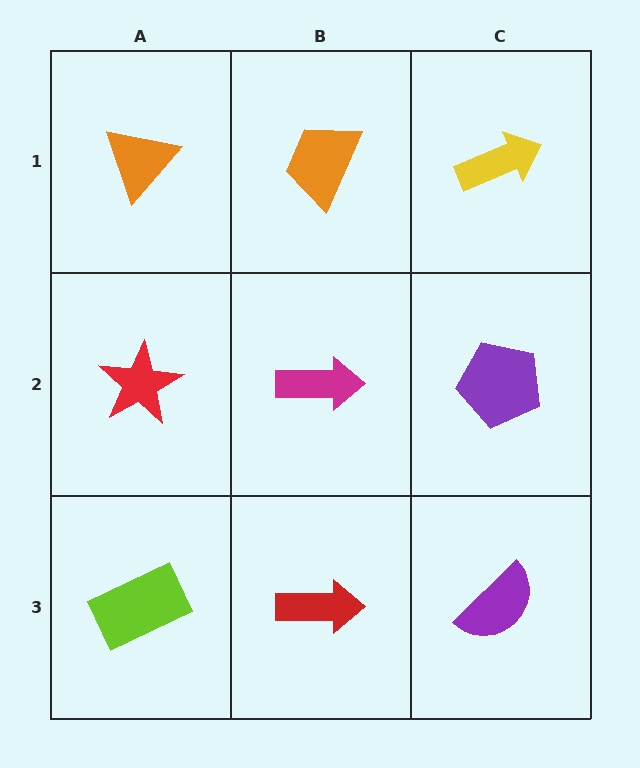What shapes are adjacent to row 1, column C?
A purple pentagon (row 2, column C), an orange trapezoid (row 1, column B).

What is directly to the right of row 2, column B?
A purple pentagon.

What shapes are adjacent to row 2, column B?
An orange trapezoid (row 1, column B), a red arrow (row 3, column B), a red star (row 2, column A), a purple pentagon (row 2, column C).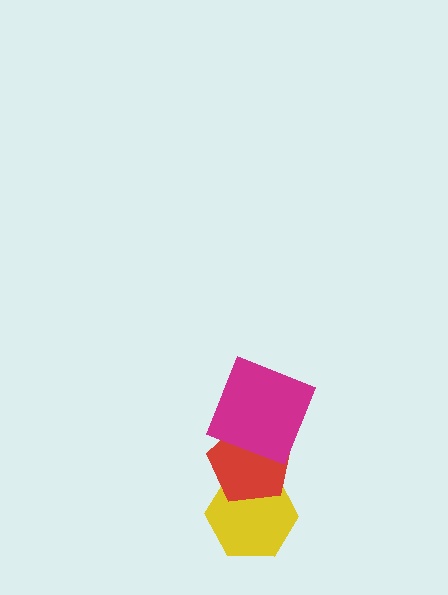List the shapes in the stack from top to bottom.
From top to bottom: the magenta square, the red pentagon, the yellow hexagon.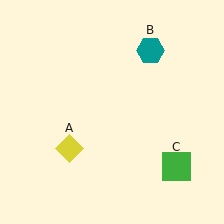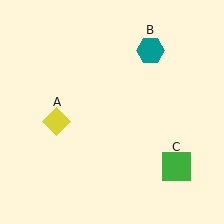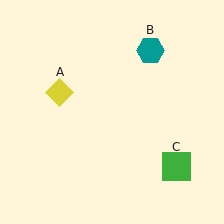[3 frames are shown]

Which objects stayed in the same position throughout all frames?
Teal hexagon (object B) and green square (object C) remained stationary.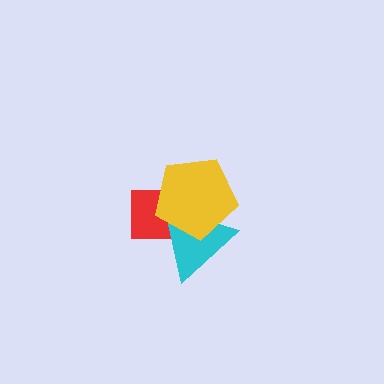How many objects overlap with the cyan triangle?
2 objects overlap with the cyan triangle.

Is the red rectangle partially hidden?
Yes, it is partially covered by another shape.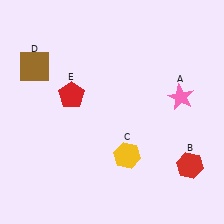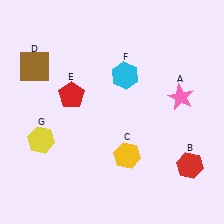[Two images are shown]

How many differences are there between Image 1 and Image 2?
There are 2 differences between the two images.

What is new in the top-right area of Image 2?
A cyan hexagon (F) was added in the top-right area of Image 2.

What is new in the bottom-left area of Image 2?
A yellow hexagon (G) was added in the bottom-left area of Image 2.